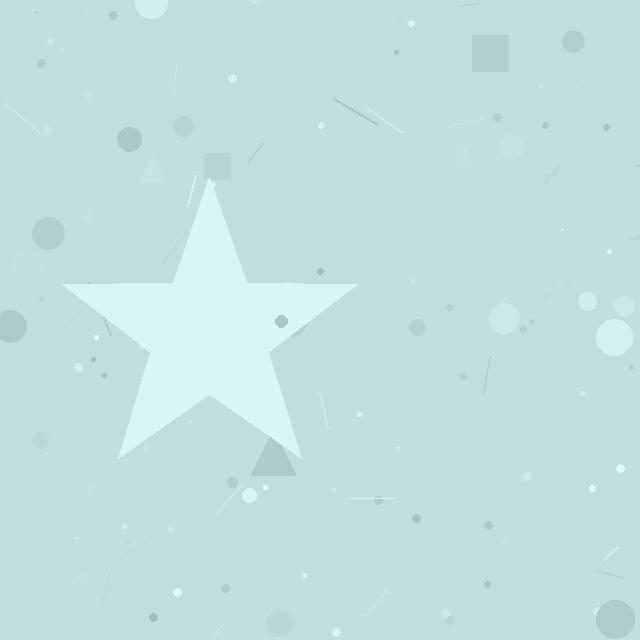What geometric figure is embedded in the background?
A star is embedded in the background.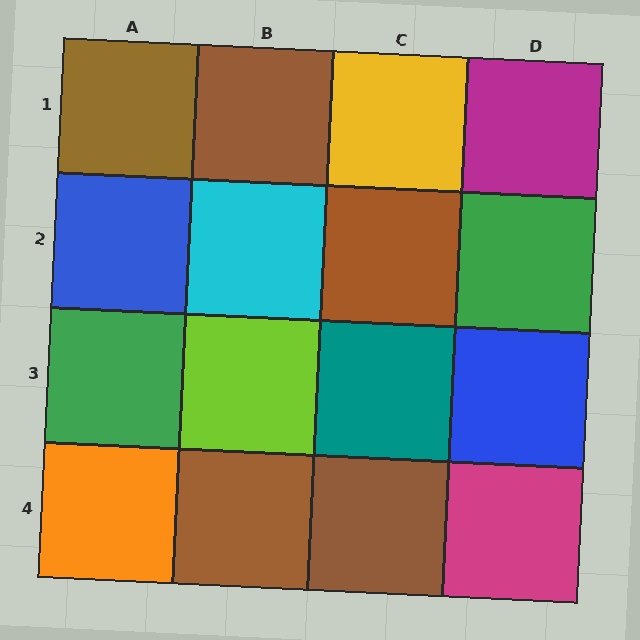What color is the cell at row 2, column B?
Cyan.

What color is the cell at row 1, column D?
Magenta.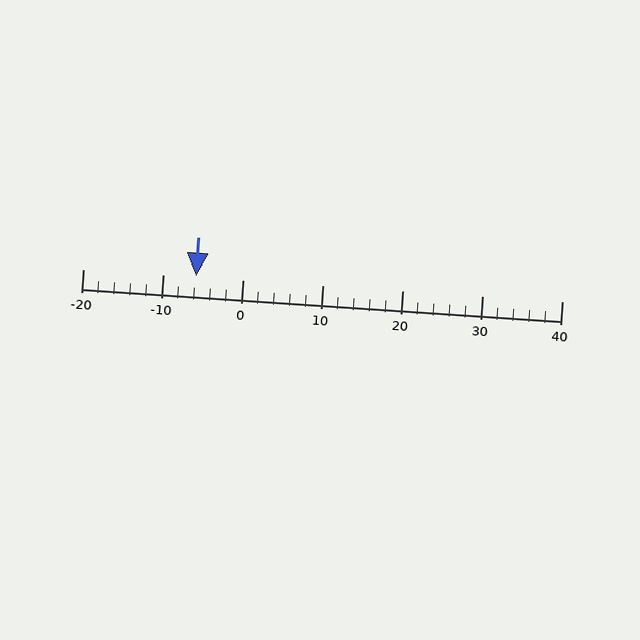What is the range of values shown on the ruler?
The ruler shows values from -20 to 40.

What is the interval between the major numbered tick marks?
The major tick marks are spaced 10 units apart.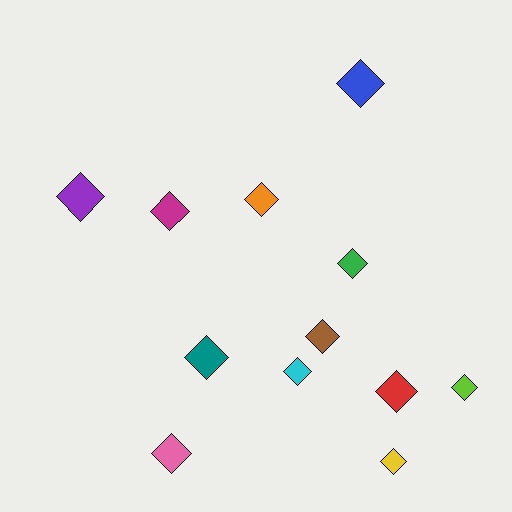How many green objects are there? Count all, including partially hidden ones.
There is 1 green object.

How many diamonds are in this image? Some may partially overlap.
There are 12 diamonds.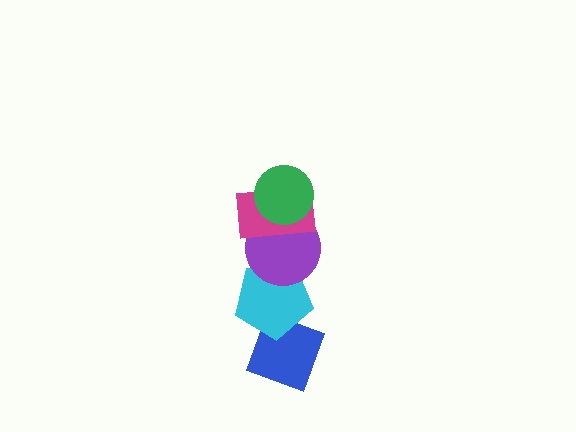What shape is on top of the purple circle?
The magenta rectangle is on top of the purple circle.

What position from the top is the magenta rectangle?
The magenta rectangle is 2nd from the top.